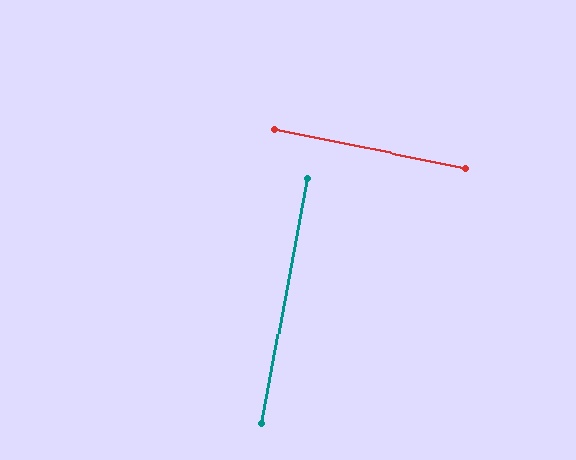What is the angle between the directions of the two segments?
Approximately 89 degrees.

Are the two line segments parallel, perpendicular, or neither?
Perpendicular — they meet at approximately 89°.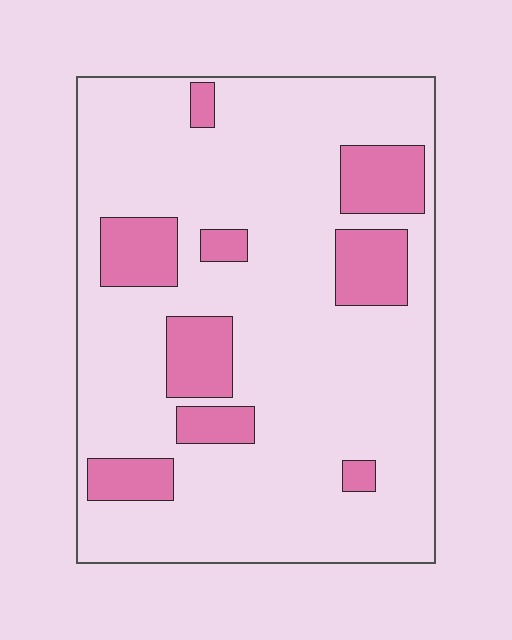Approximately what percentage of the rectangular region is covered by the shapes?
Approximately 20%.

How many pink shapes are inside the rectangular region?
9.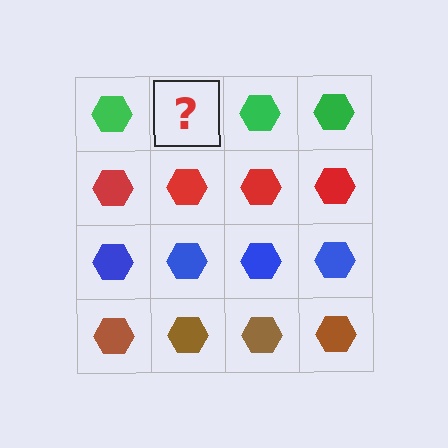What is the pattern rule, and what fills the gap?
The rule is that each row has a consistent color. The gap should be filled with a green hexagon.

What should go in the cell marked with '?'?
The missing cell should contain a green hexagon.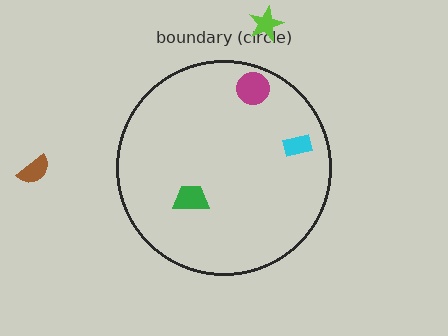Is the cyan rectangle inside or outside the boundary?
Inside.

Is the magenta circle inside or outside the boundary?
Inside.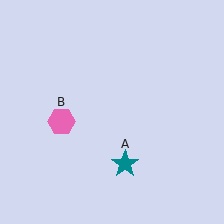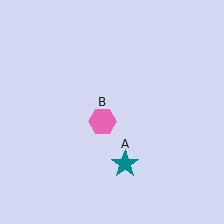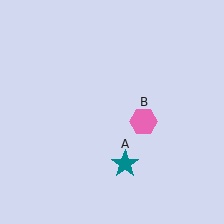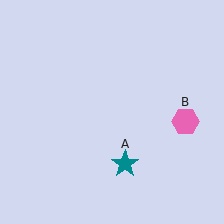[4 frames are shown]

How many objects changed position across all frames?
1 object changed position: pink hexagon (object B).